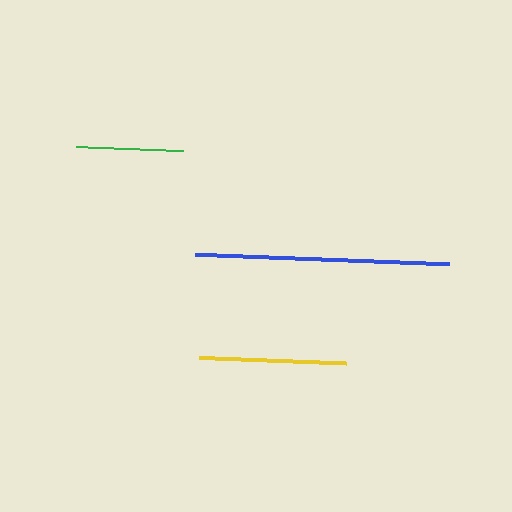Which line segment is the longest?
The blue line is the longest at approximately 254 pixels.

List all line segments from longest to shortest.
From longest to shortest: blue, yellow, green.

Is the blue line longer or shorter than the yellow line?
The blue line is longer than the yellow line.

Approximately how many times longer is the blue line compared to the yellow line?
The blue line is approximately 1.7 times the length of the yellow line.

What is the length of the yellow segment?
The yellow segment is approximately 147 pixels long.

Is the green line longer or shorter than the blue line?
The blue line is longer than the green line.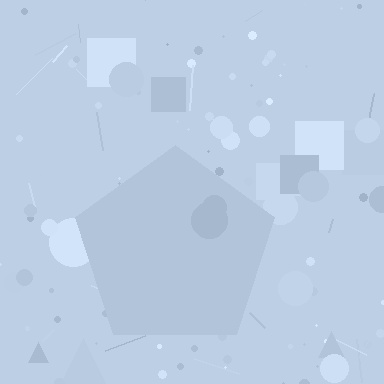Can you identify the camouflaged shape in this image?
The camouflaged shape is a pentagon.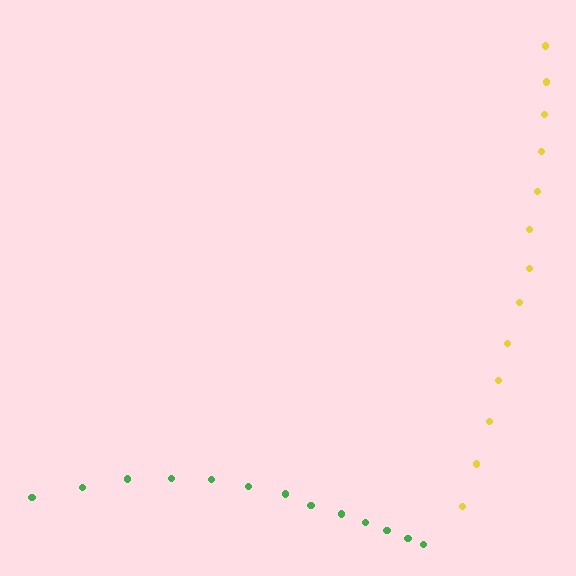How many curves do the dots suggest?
There are 2 distinct paths.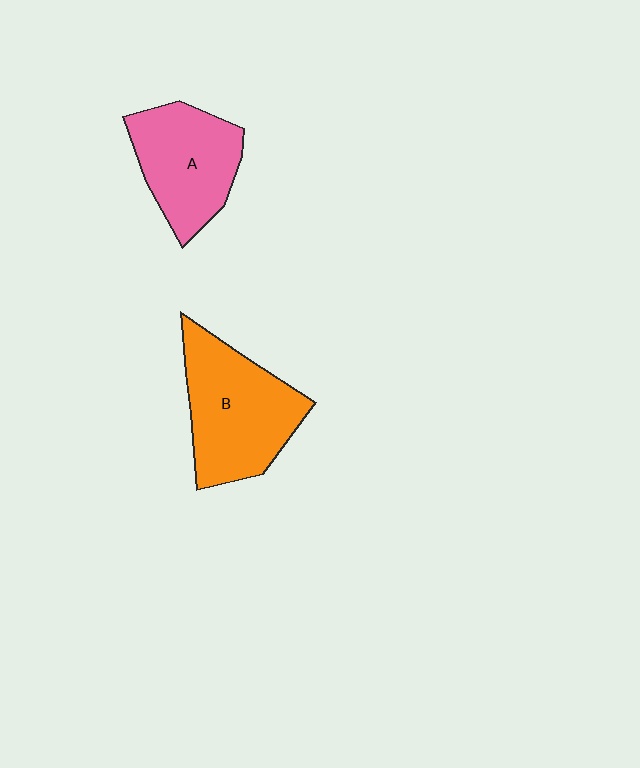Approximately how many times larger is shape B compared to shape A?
Approximately 1.2 times.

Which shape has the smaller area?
Shape A (pink).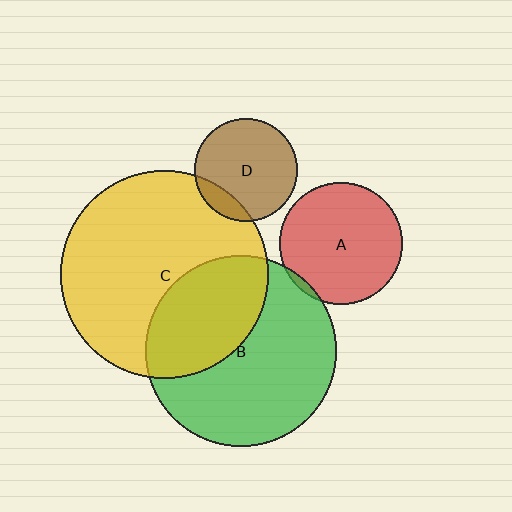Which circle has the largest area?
Circle C (yellow).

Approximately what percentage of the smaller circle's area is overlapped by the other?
Approximately 15%.